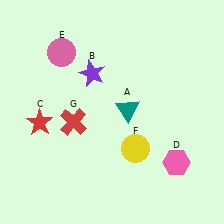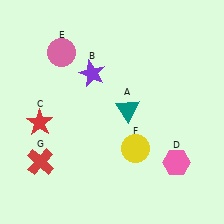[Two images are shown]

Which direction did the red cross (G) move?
The red cross (G) moved down.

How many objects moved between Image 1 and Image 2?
1 object moved between the two images.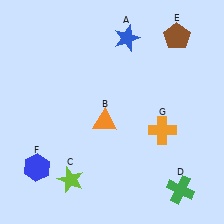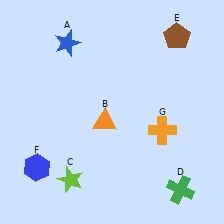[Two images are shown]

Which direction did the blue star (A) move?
The blue star (A) moved left.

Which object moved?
The blue star (A) moved left.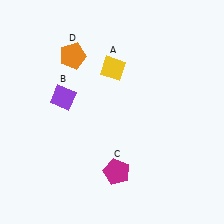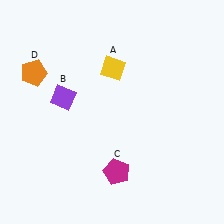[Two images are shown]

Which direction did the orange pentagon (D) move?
The orange pentagon (D) moved left.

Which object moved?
The orange pentagon (D) moved left.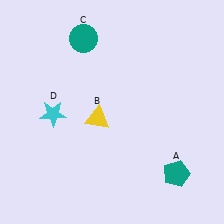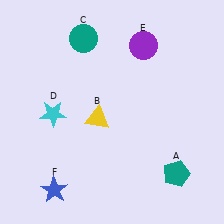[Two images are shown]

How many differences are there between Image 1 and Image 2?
There are 2 differences between the two images.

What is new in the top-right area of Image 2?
A purple circle (E) was added in the top-right area of Image 2.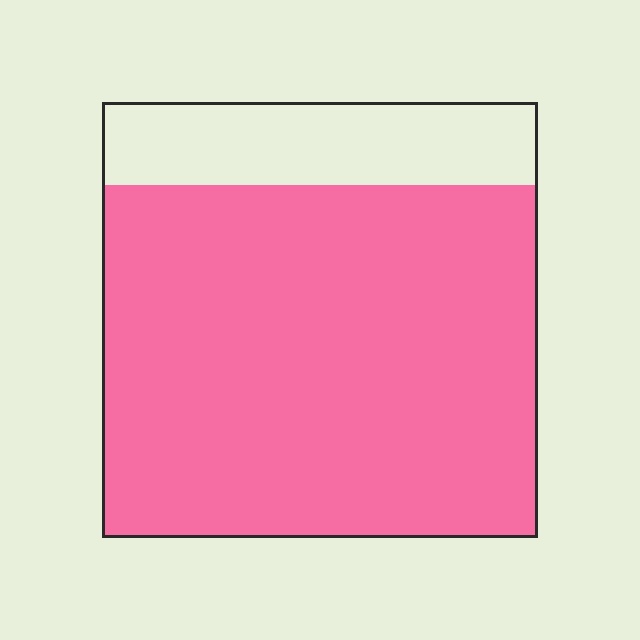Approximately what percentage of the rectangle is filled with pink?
Approximately 80%.